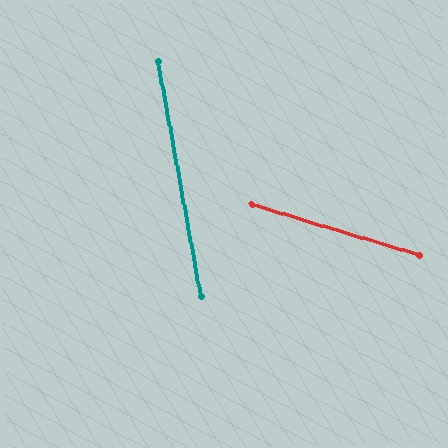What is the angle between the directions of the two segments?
Approximately 63 degrees.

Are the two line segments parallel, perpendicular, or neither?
Neither parallel nor perpendicular — they differ by about 63°.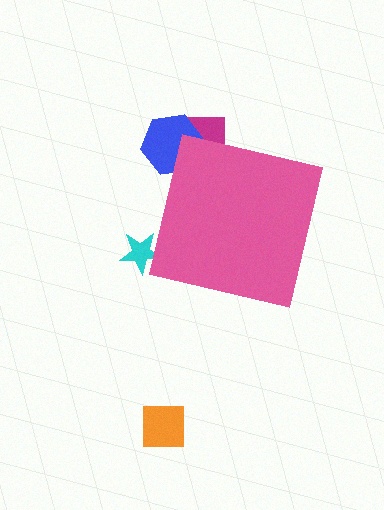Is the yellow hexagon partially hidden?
Yes, the yellow hexagon is partially hidden behind the pink square.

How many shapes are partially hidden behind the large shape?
4 shapes are partially hidden.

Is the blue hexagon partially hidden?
Yes, the blue hexagon is partially hidden behind the pink square.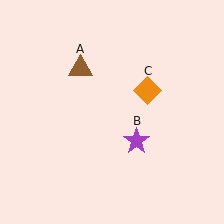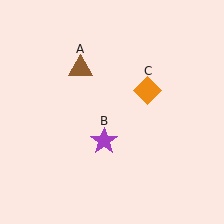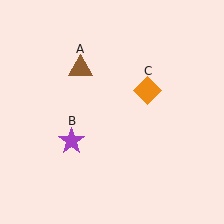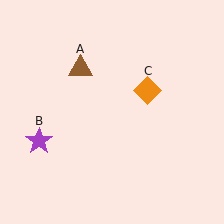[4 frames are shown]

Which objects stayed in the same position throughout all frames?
Brown triangle (object A) and orange diamond (object C) remained stationary.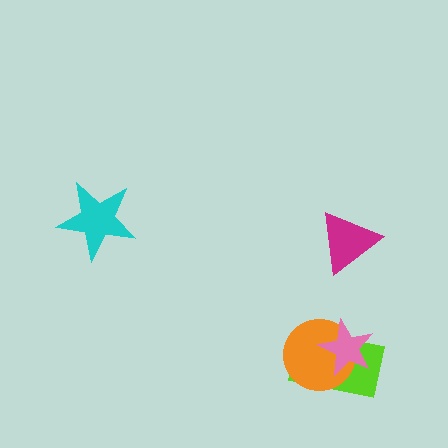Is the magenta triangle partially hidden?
No, no other shape covers it.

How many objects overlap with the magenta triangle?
0 objects overlap with the magenta triangle.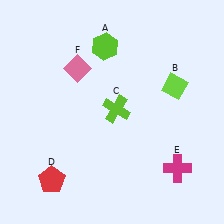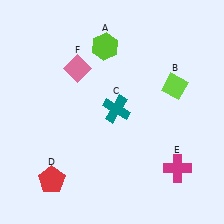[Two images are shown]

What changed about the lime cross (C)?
In Image 1, C is lime. In Image 2, it changed to teal.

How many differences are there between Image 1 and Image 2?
There is 1 difference between the two images.